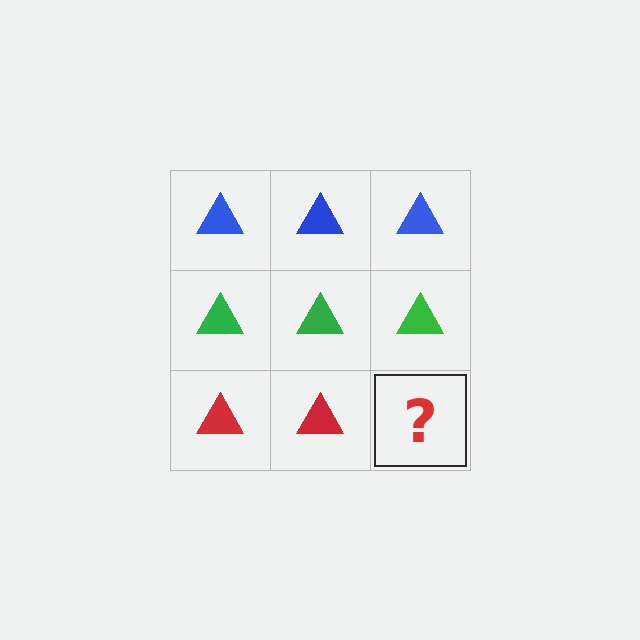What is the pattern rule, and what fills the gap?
The rule is that each row has a consistent color. The gap should be filled with a red triangle.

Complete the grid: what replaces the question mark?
The question mark should be replaced with a red triangle.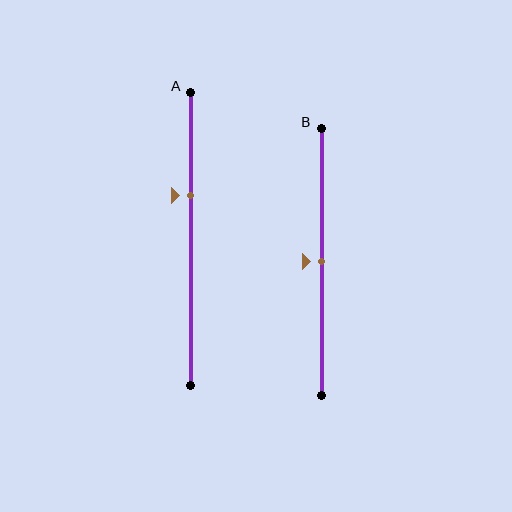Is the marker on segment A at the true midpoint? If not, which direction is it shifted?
No, the marker on segment A is shifted upward by about 15% of the segment length.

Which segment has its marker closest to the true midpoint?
Segment B has its marker closest to the true midpoint.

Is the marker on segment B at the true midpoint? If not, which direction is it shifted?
Yes, the marker on segment B is at the true midpoint.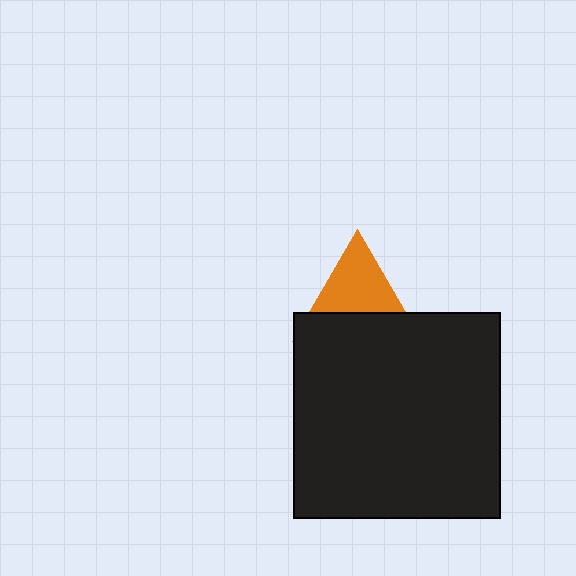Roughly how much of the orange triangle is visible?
About half of it is visible (roughly 54%).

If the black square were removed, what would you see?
You would see the complete orange triangle.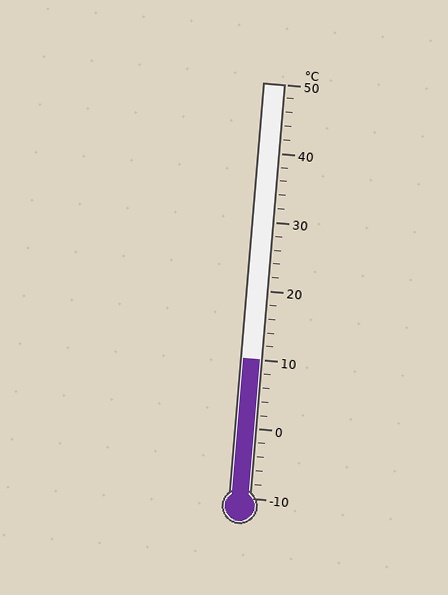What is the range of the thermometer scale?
The thermometer scale ranges from -10°C to 50°C.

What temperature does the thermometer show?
The thermometer shows approximately 10°C.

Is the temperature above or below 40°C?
The temperature is below 40°C.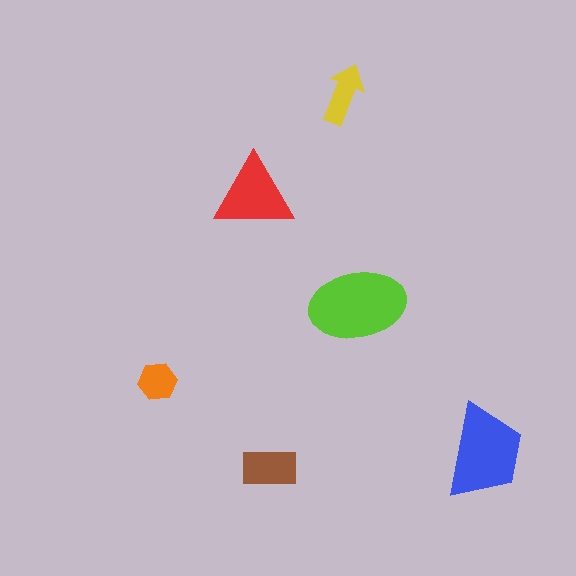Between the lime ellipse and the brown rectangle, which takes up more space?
The lime ellipse.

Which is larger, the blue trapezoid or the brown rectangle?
The blue trapezoid.